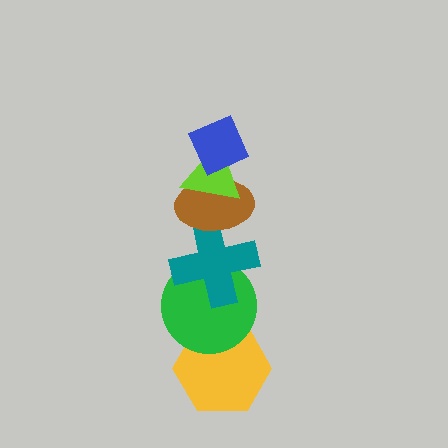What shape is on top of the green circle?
The teal cross is on top of the green circle.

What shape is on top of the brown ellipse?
The lime triangle is on top of the brown ellipse.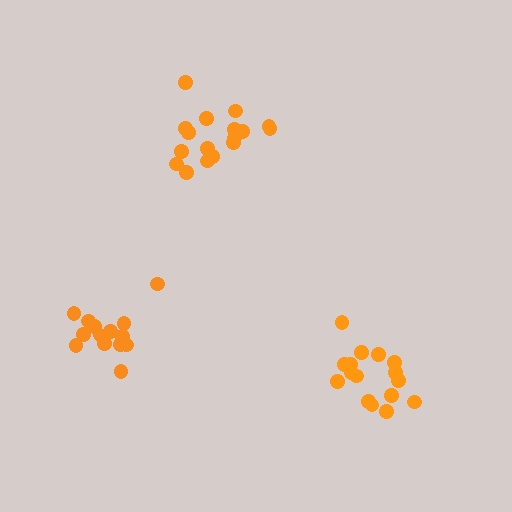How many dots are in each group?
Group 1: 16 dots, Group 2: 14 dots, Group 3: 17 dots (47 total).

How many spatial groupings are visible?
There are 3 spatial groupings.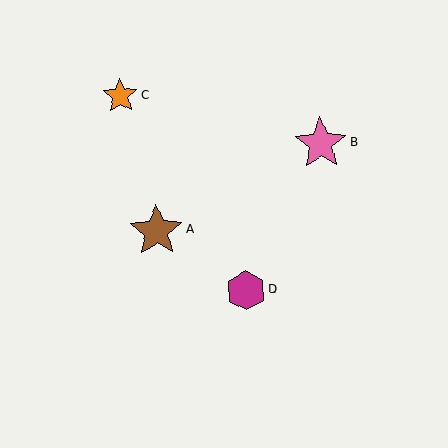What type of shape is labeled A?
Shape A is a brown star.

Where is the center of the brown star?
The center of the brown star is at (156, 231).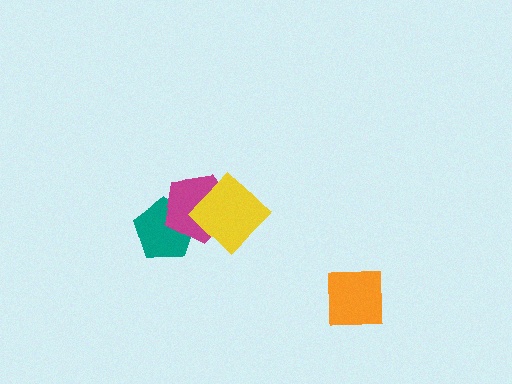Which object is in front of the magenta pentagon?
The yellow diamond is in front of the magenta pentagon.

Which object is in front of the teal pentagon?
The magenta pentagon is in front of the teal pentagon.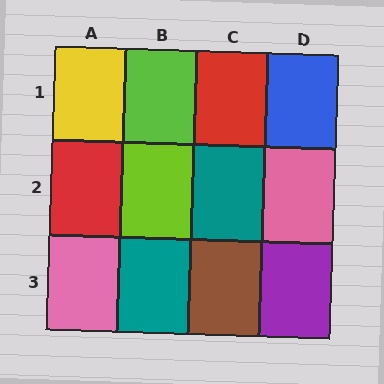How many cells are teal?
2 cells are teal.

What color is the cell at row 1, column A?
Yellow.